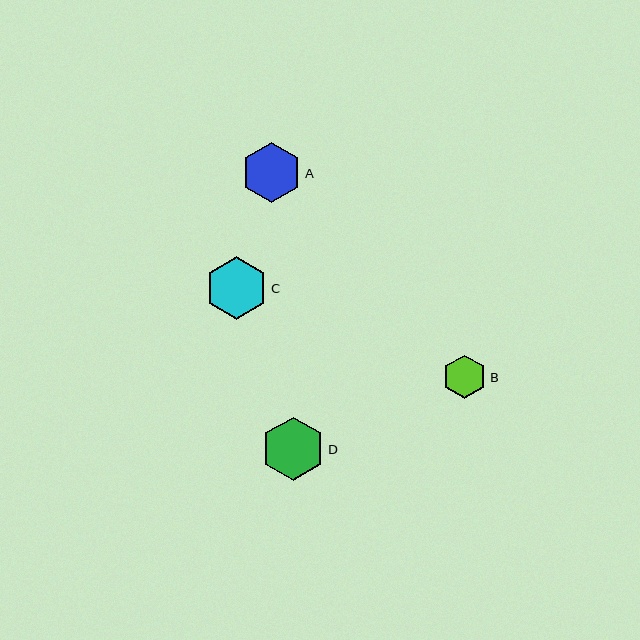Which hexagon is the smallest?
Hexagon B is the smallest with a size of approximately 44 pixels.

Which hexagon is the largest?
Hexagon D is the largest with a size of approximately 64 pixels.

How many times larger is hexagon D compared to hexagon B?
Hexagon D is approximately 1.5 times the size of hexagon B.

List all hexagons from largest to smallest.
From largest to smallest: D, C, A, B.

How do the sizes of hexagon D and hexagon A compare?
Hexagon D and hexagon A are approximately the same size.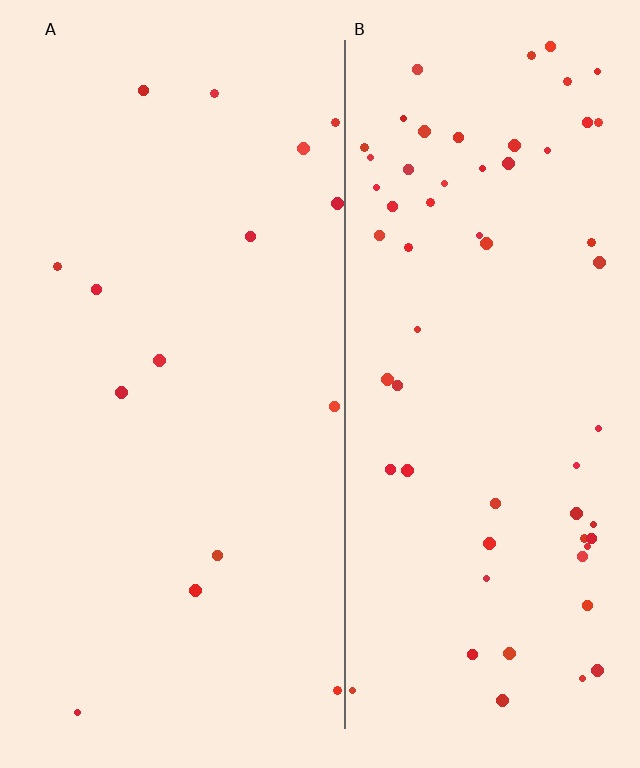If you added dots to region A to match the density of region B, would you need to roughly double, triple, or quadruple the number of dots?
Approximately quadruple.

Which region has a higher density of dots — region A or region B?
B (the right).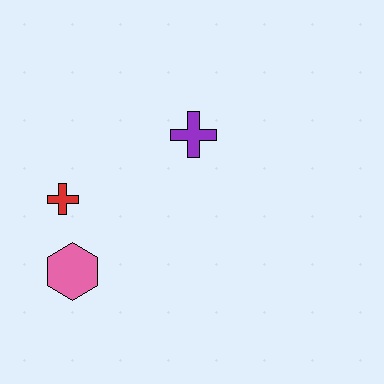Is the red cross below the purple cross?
Yes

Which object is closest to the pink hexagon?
The red cross is closest to the pink hexagon.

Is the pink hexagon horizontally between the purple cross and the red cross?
Yes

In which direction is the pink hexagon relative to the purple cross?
The pink hexagon is below the purple cross.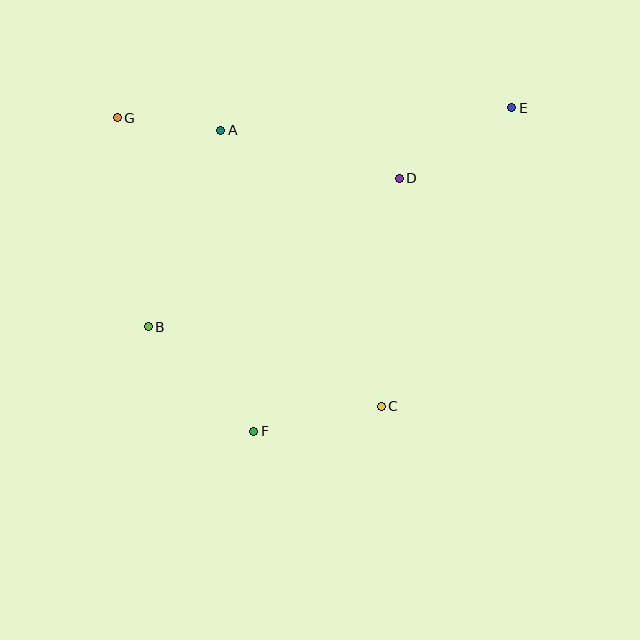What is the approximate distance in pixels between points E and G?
The distance between E and G is approximately 395 pixels.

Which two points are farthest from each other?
Points B and E are farthest from each other.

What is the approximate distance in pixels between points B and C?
The distance between B and C is approximately 246 pixels.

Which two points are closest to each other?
Points A and G are closest to each other.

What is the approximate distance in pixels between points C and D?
The distance between C and D is approximately 229 pixels.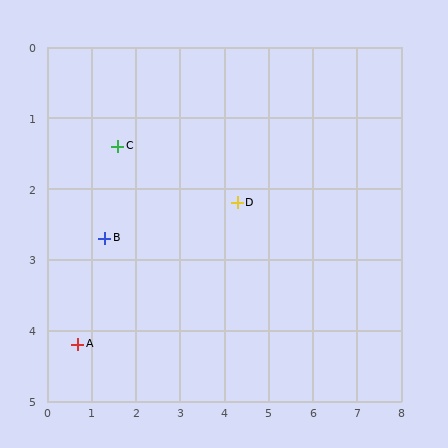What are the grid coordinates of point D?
Point D is at approximately (4.3, 2.2).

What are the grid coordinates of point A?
Point A is at approximately (0.7, 4.2).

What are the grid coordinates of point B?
Point B is at approximately (1.3, 2.7).